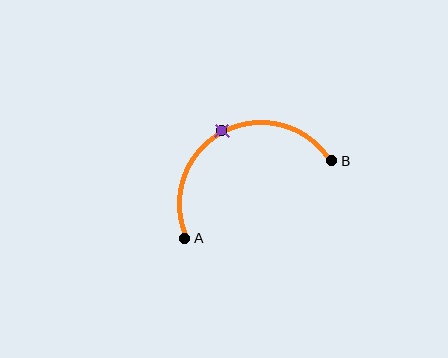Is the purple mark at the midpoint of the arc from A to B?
Yes. The purple mark lies on the arc at equal arc-length from both A and B — it is the arc midpoint.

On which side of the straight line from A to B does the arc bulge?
The arc bulges above the straight line connecting A and B.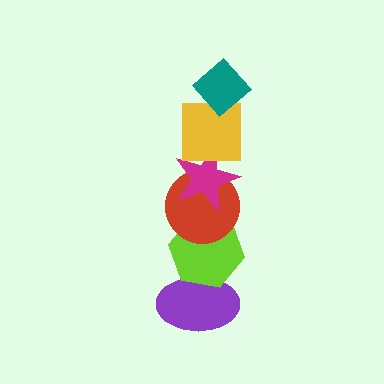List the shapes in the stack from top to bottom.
From top to bottom: the teal diamond, the yellow square, the magenta star, the red circle, the lime hexagon, the purple ellipse.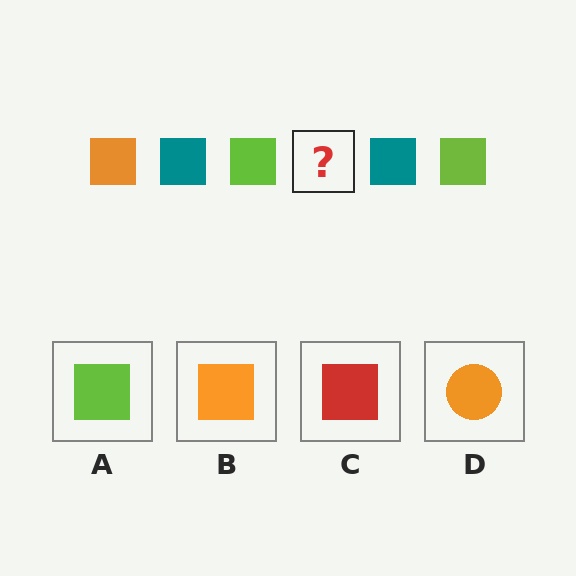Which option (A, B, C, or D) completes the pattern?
B.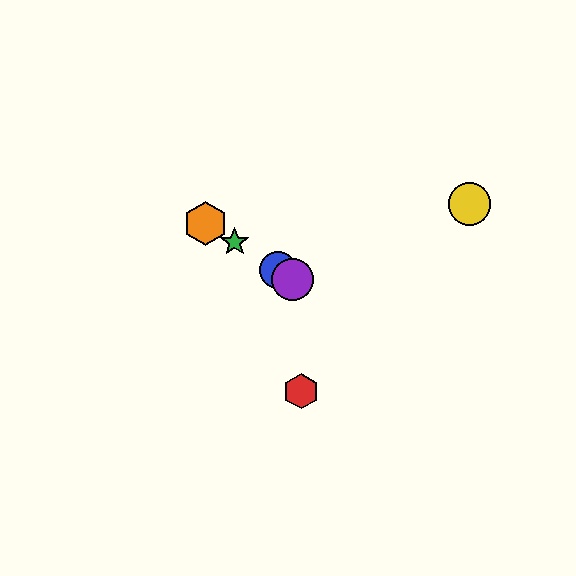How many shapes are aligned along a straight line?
4 shapes (the blue circle, the green star, the purple circle, the orange hexagon) are aligned along a straight line.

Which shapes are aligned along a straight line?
The blue circle, the green star, the purple circle, the orange hexagon are aligned along a straight line.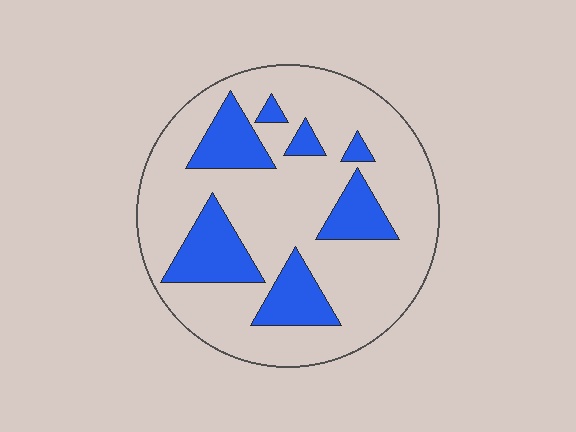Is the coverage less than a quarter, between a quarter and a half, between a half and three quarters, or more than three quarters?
Less than a quarter.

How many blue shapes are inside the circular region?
7.